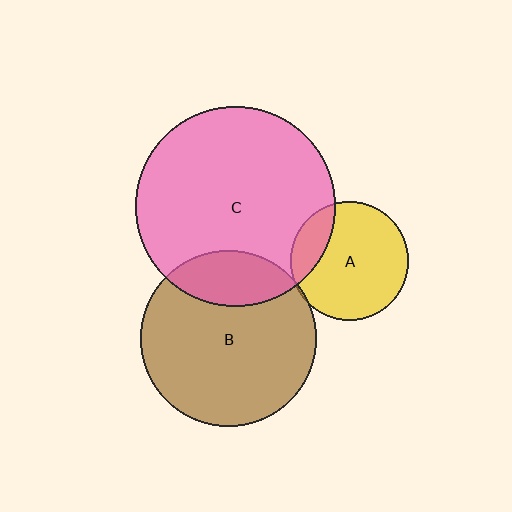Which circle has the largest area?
Circle C (pink).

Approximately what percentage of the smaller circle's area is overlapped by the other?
Approximately 5%.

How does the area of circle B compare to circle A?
Approximately 2.2 times.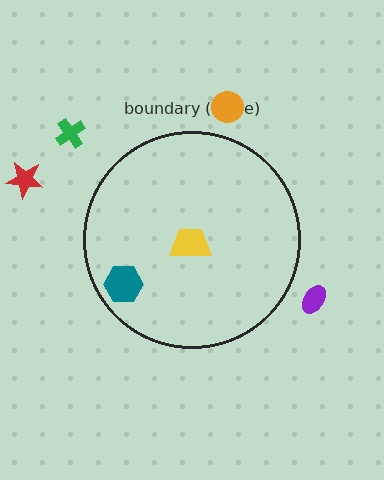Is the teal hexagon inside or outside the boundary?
Inside.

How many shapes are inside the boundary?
2 inside, 4 outside.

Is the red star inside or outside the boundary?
Outside.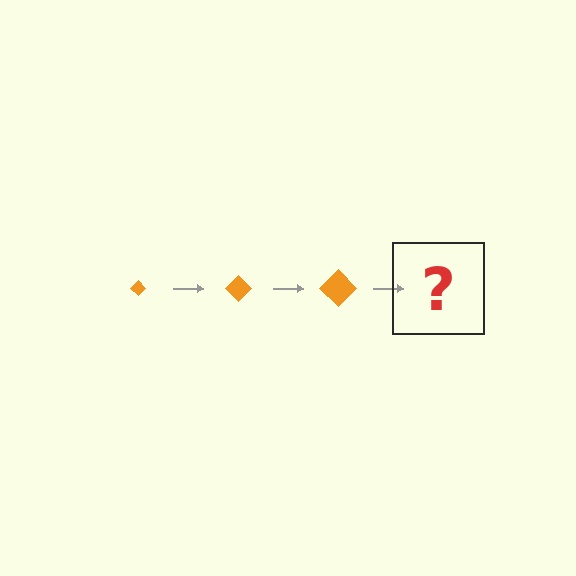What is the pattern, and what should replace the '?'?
The pattern is that the diamond gets progressively larger each step. The '?' should be an orange diamond, larger than the previous one.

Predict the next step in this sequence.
The next step is an orange diamond, larger than the previous one.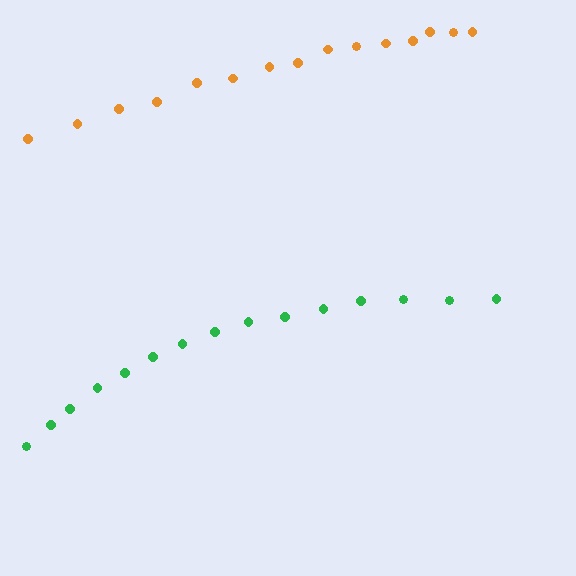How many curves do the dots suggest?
There are 2 distinct paths.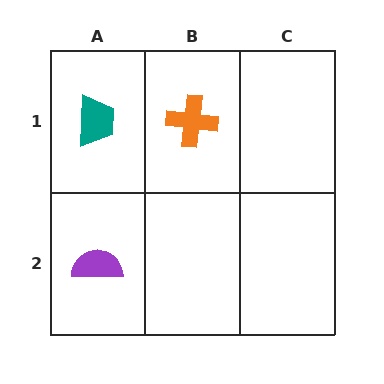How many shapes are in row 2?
1 shape.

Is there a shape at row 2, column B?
No, that cell is empty.